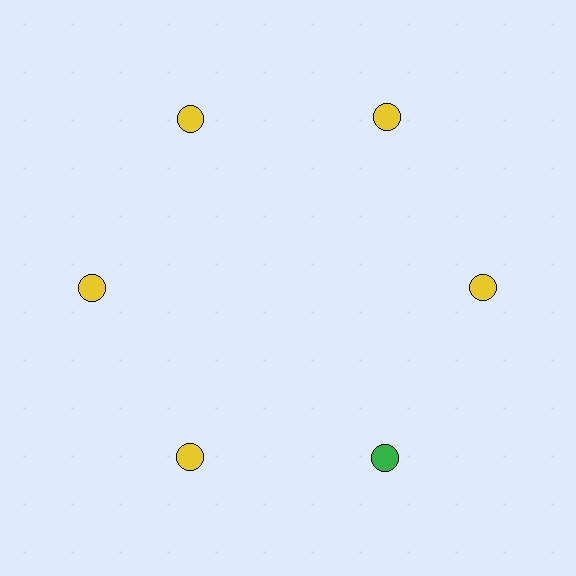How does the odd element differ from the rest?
It has a different color: green instead of yellow.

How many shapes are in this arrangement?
There are 6 shapes arranged in a ring pattern.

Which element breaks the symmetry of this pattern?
The green circle at roughly the 5 o'clock position breaks the symmetry. All other shapes are yellow circles.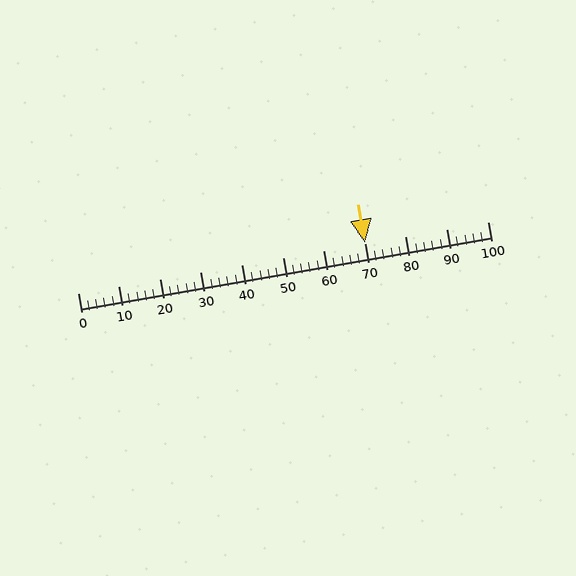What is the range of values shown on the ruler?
The ruler shows values from 0 to 100.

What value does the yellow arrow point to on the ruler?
The yellow arrow points to approximately 70.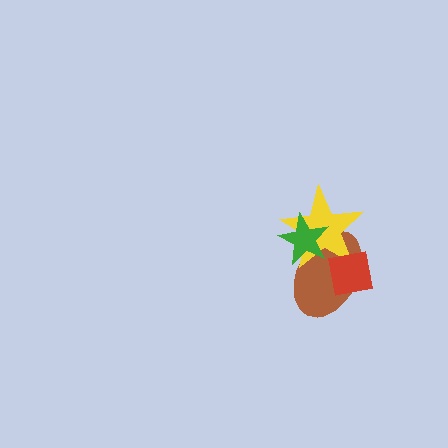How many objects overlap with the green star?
2 objects overlap with the green star.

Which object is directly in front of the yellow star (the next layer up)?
The green star is directly in front of the yellow star.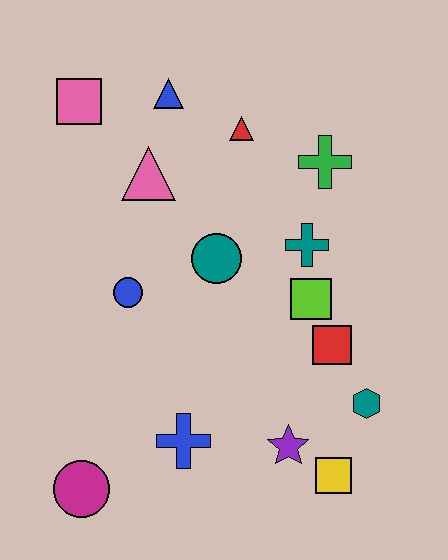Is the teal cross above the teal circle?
Yes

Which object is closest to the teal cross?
The lime square is closest to the teal cross.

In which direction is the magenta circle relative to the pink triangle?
The magenta circle is below the pink triangle.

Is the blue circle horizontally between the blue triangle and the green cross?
No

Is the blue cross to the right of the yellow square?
No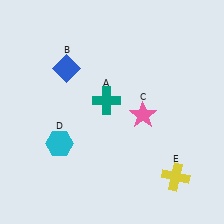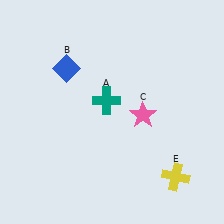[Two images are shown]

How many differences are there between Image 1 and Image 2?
There is 1 difference between the two images.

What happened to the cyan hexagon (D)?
The cyan hexagon (D) was removed in Image 2. It was in the bottom-left area of Image 1.